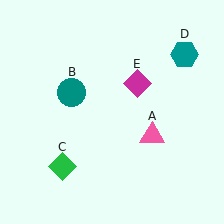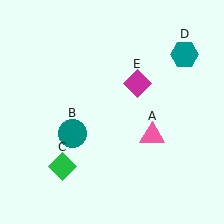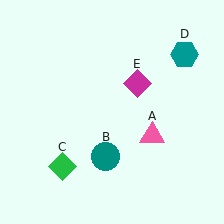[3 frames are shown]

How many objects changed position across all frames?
1 object changed position: teal circle (object B).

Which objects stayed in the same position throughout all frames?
Pink triangle (object A) and green diamond (object C) and teal hexagon (object D) and magenta diamond (object E) remained stationary.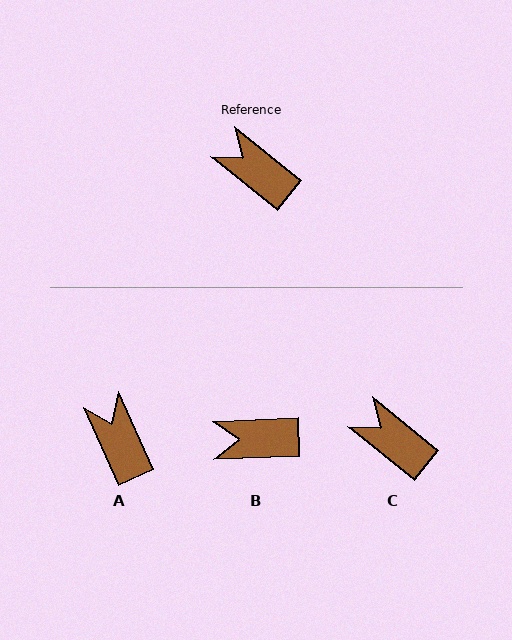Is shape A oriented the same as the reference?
No, it is off by about 27 degrees.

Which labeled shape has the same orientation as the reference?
C.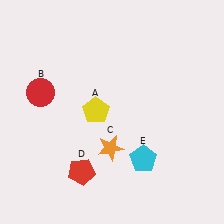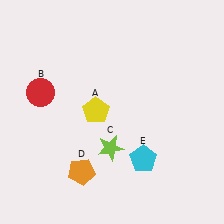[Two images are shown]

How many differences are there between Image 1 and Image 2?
There are 2 differences between the two images.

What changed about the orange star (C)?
In Image 1, C is orange. In Image 2, it changed to lime.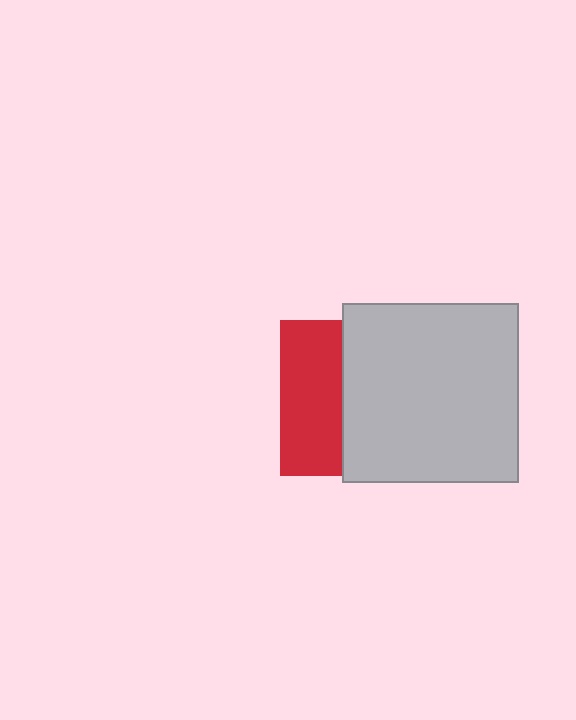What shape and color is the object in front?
The object in front is a light gray rectangle.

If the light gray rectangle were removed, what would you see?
You would see the complete red square.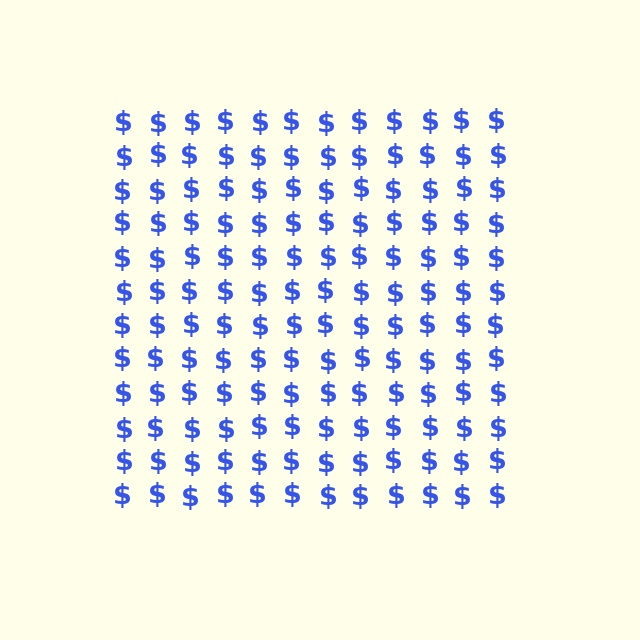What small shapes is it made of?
It is made of small dollar signs.